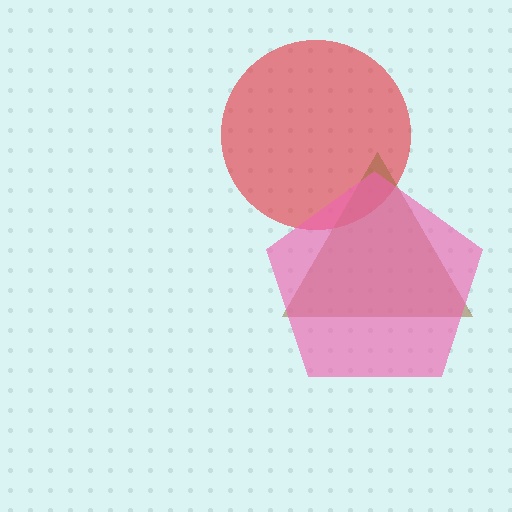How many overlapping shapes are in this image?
There are 3 overlapping shapes in the image.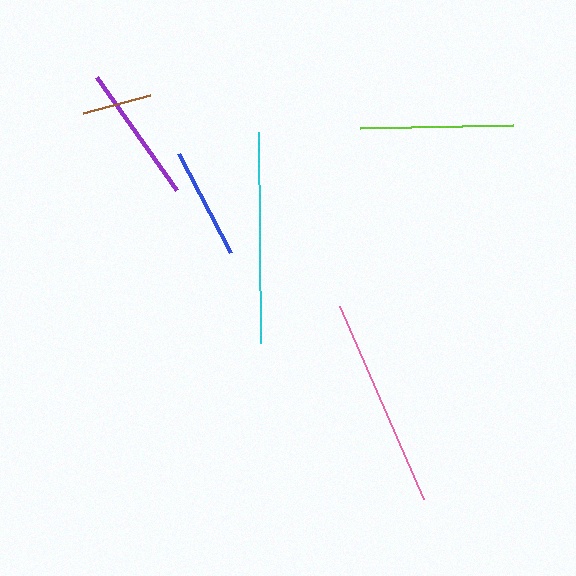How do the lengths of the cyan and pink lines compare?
The cyan and pink lines are approximately the same length.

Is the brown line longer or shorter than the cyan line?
The cyan line is longer than the brown line.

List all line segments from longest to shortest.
From longest to shortest: cyan, pink, lime, purple, blue, brown.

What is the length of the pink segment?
The pink segment is approximately 210 pixels long.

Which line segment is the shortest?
The brown line is the shortest at approximately 69 pixels.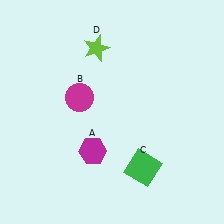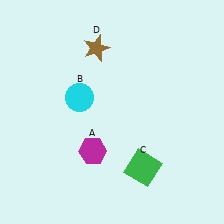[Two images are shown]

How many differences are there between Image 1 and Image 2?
There are 2 differences between the two images.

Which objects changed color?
B changed from magenta to cyan. D changed from lime to brown.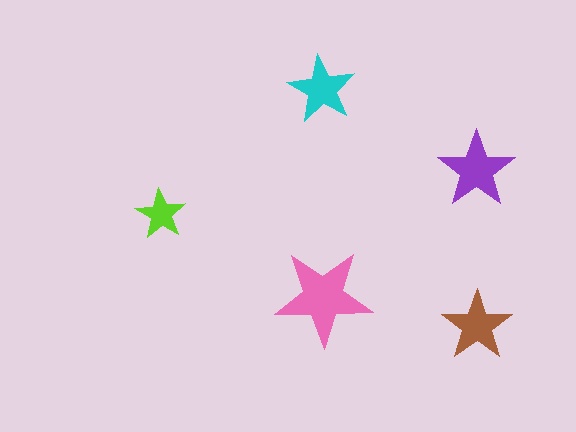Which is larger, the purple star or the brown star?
The purple one.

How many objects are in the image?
There are 5 objects in the image.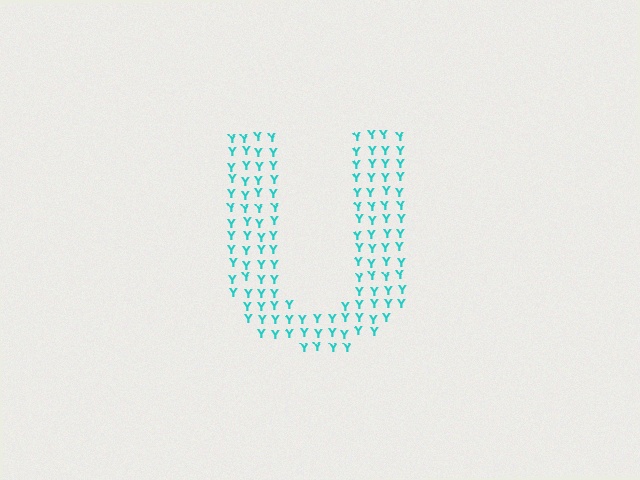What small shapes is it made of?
It is made of small letter Y's.